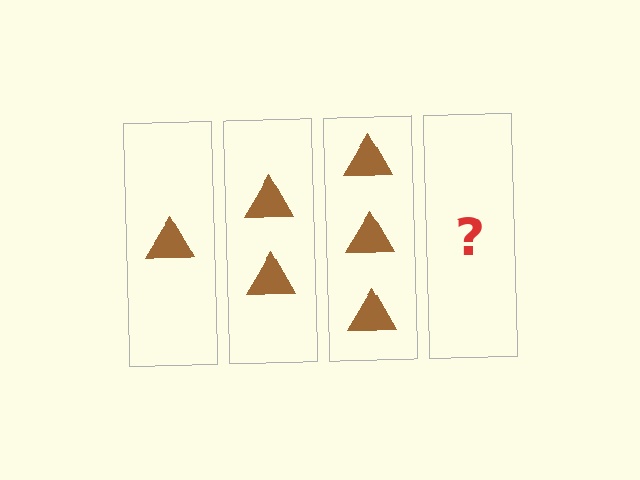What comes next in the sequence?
The next element should be 4 triangles.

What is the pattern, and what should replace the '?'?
The pattern is that each step adds one more triangle. The '?' should be 4 triangles.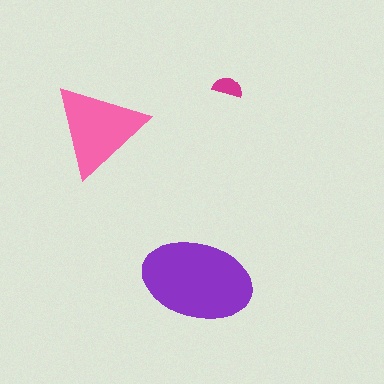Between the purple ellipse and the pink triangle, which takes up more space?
The purple ellipse.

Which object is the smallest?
The magenta semicircle.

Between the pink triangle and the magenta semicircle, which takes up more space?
The pink triangle.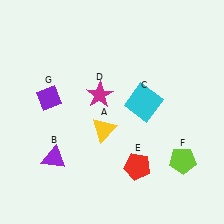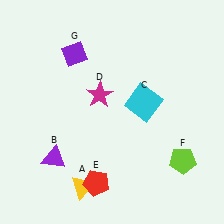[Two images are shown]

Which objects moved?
The objects that moved are: the yellow triangle (A), the red pentagon (E), the purple diamond (G).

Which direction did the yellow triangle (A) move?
The yellow triangle (A) moved down.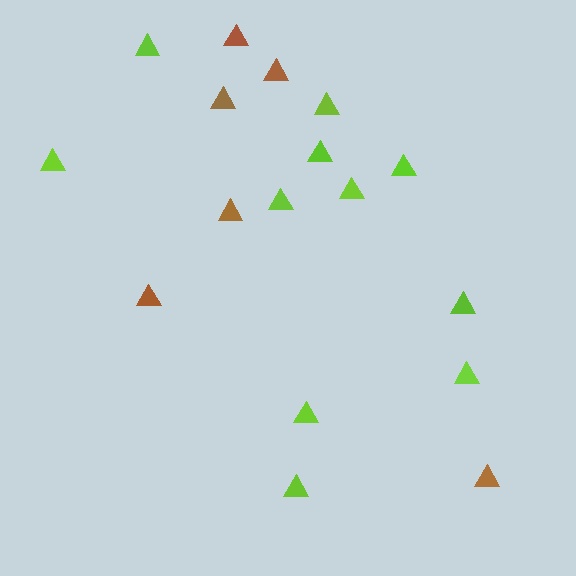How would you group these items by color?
There are 2 groups: one group of lime triangles (11) and one group of brown triangles (6).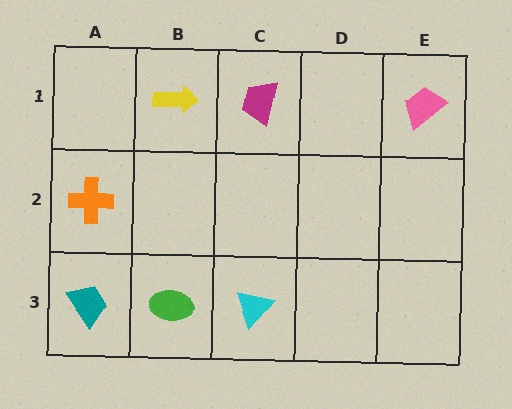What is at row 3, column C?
A cyan triangle.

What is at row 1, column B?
A yellow arrow.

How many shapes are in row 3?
3 shapes.